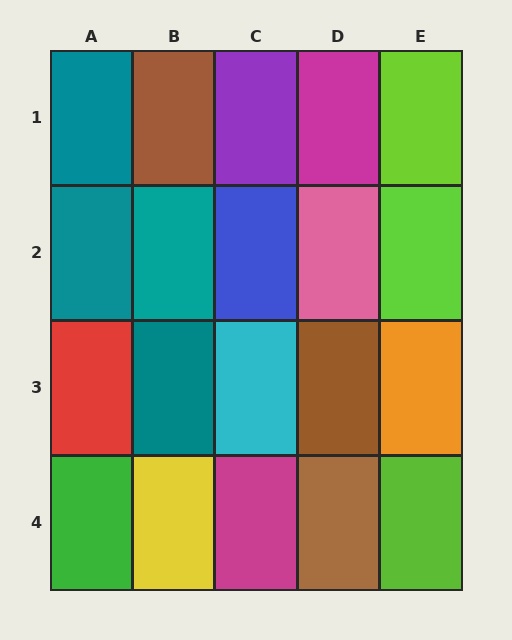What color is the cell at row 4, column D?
Brown.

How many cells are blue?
1 cell is blue.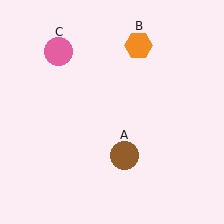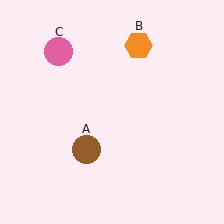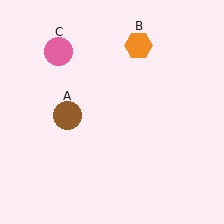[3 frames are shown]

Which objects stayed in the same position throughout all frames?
Orange hexagon (object B) and pink circle (object C) remained stationary.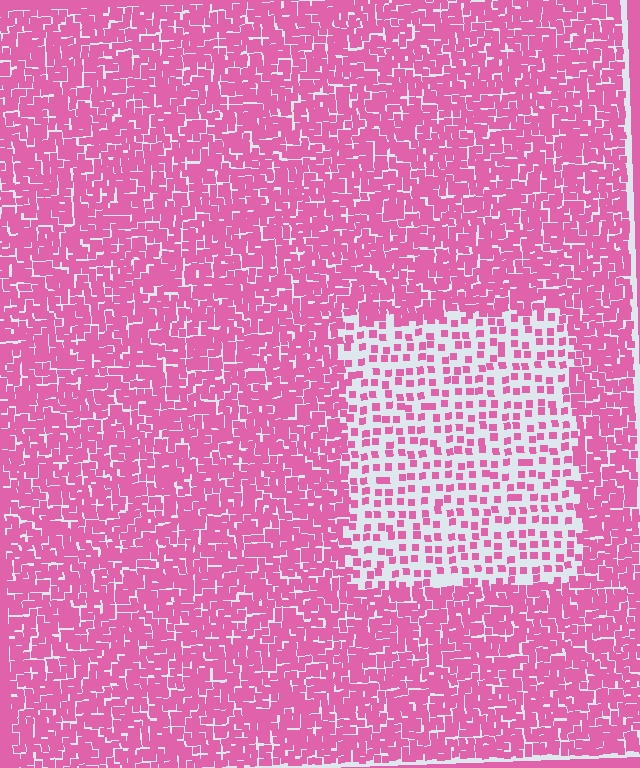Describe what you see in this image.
The image contains small pink elements arranged at two different densities. A rectangle-shaped region is visible where the elements are less densely packed than the surrounding area.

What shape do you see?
I see a rectangle.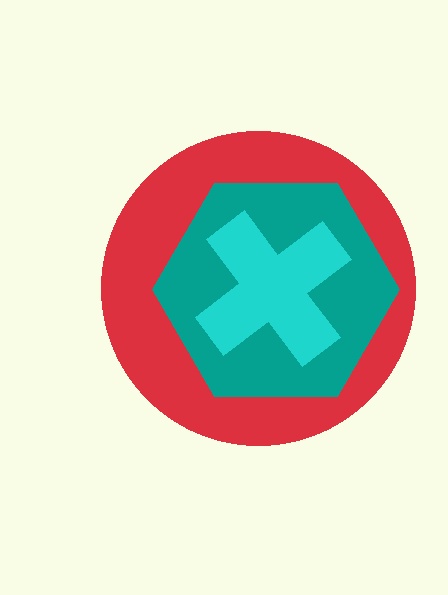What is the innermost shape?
The cyan cross.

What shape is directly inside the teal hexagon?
The cyan cross.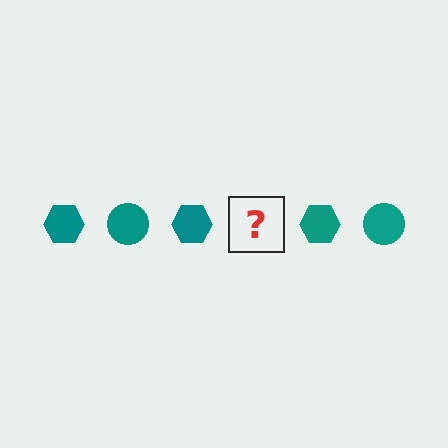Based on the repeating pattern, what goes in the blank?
The blank should be a teal circle.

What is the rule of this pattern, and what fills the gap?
The rule is that the pattern cycles through hexagon, circle shapes in teal. The gap should be filled with a teal circle.